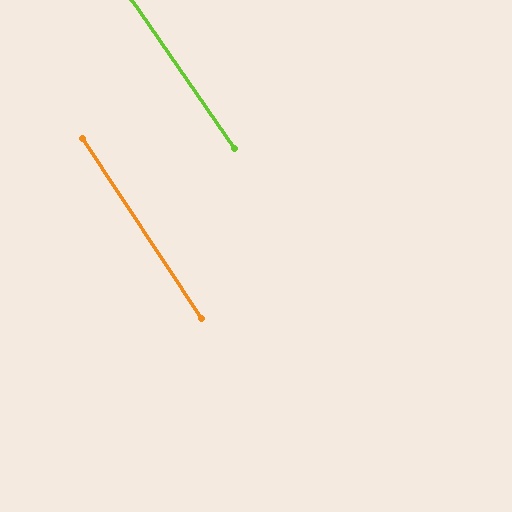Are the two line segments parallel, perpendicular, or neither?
Parallel — their directions differ by only 1.1°.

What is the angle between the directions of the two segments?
Approximately 1 degree.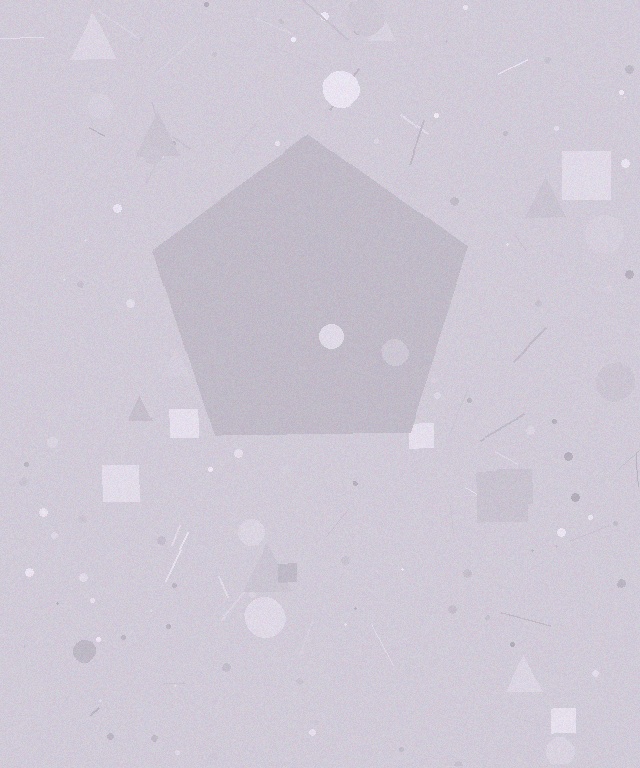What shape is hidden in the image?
A pentagon is hidden in the image.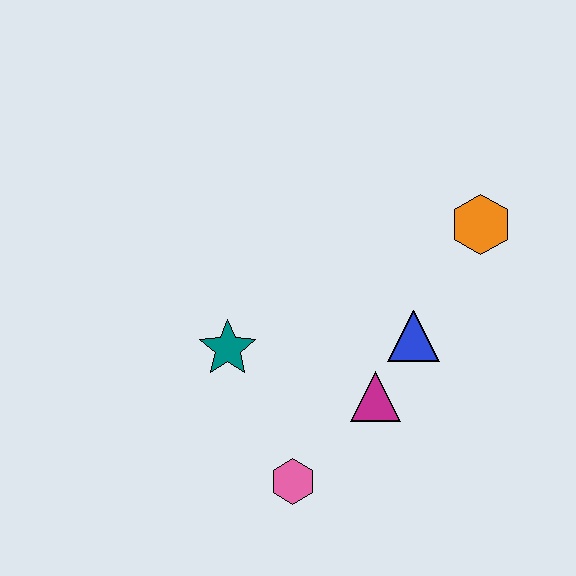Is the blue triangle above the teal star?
Yes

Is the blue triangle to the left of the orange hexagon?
Yes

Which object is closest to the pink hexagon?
The magenta triangle is closest to the pink hexagon.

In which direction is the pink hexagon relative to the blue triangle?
The pink hexagon is below the blue triangle.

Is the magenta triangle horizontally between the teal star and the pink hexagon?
No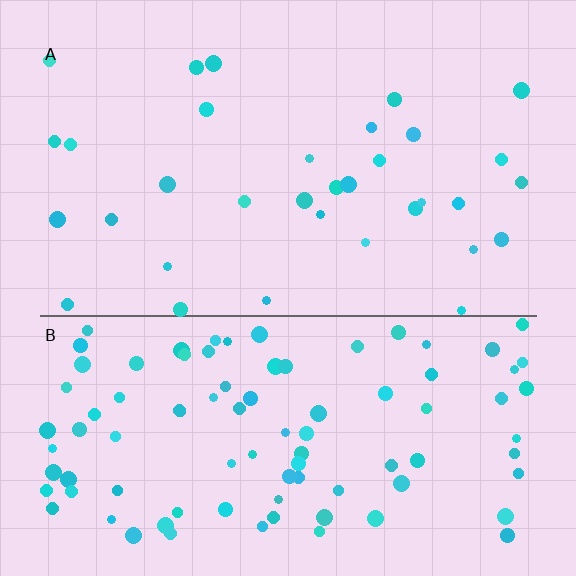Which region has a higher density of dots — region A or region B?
B (the bottom).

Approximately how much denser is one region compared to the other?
Approximately 2.8× — region B over region A.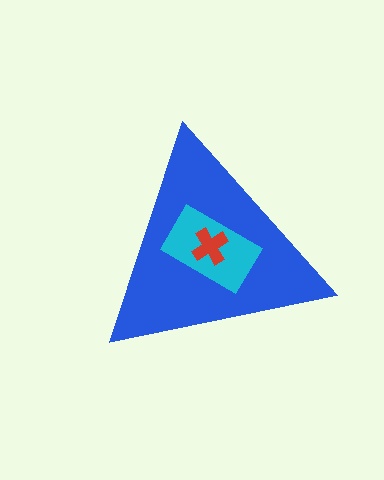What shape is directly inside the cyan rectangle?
The red cross.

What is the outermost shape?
The blue triangle.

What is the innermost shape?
The red cross.